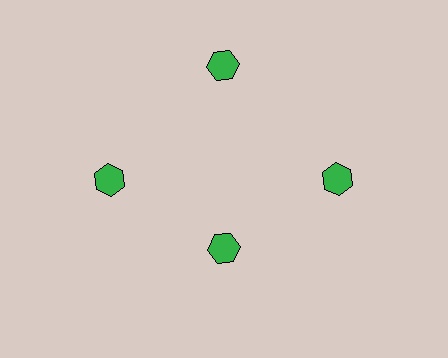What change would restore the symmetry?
The symmetry would be restored by moving it outward, back onto the ring so that all 4 hexagons sit at equal angles and equal distance from the center.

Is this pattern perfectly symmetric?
No. The 4 green hexagons are arranged in a ring, but one element near the 6 o'clock position is pulled inward toward the center, breaking the 4-fold rotational symmetry.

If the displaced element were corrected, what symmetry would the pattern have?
It would have 4-fold rotational symmetry — the pattern would map onto itself every 90 degrees.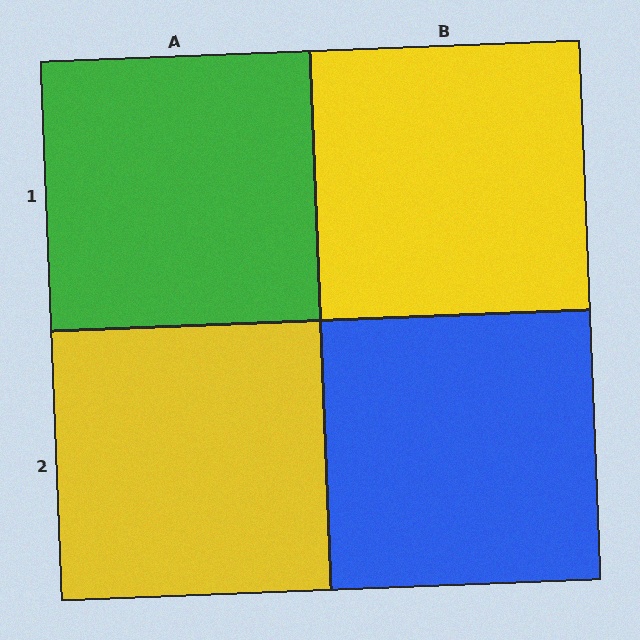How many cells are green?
1 cell is green.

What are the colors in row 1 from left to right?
Green, yellow.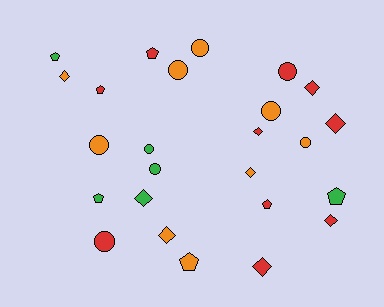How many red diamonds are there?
There are 5 red diamonds.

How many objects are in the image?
There are 25 objects.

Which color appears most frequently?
Red, with 10 objects.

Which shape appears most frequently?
Diamond, with 9 objects.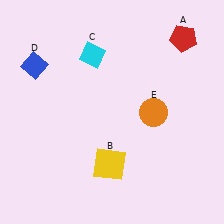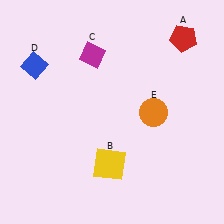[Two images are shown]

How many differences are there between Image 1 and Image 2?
There is 1 difference between the two images.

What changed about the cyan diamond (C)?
In Image 1, C is cyan. In Image 2, it changed to magenta.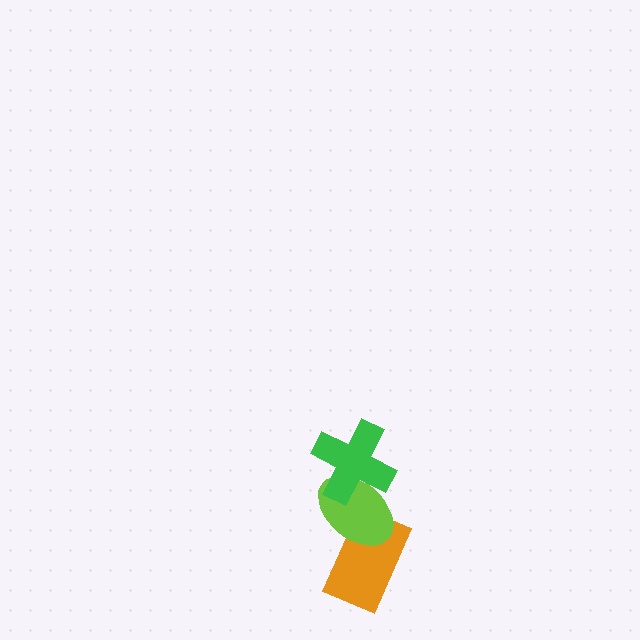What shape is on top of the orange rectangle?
The lime ellipse is on top of the orange rectangle.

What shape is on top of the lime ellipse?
The green cross is on top of the lime ellipse.